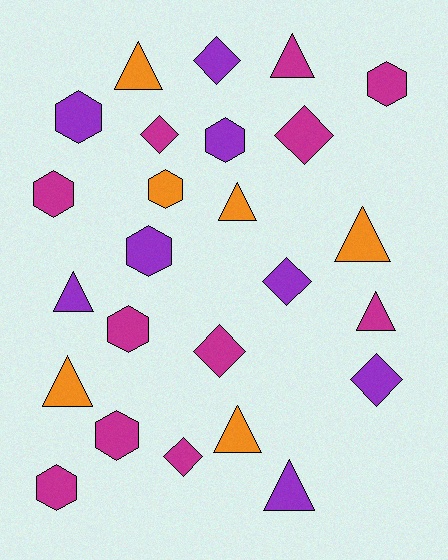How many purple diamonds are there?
There are 3 purple diamonds.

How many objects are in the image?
There are 25 objects.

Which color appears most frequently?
Magenta, with 11 objects.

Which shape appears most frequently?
Hexagon, with 9 objects.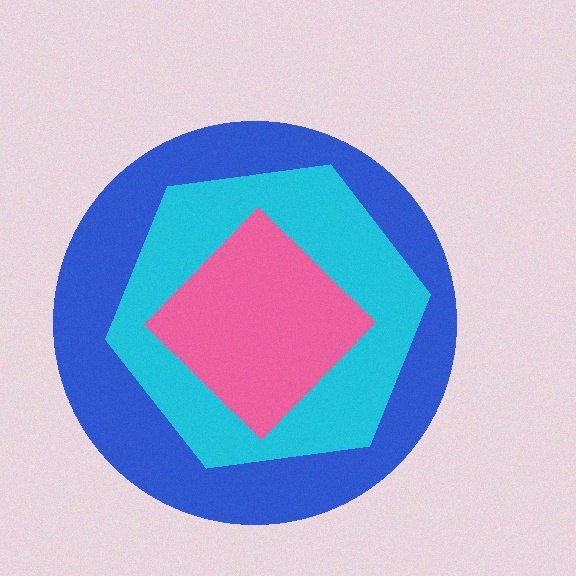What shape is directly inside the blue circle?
The cyan hexagon.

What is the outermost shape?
The blue circle.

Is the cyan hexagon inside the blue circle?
Yes.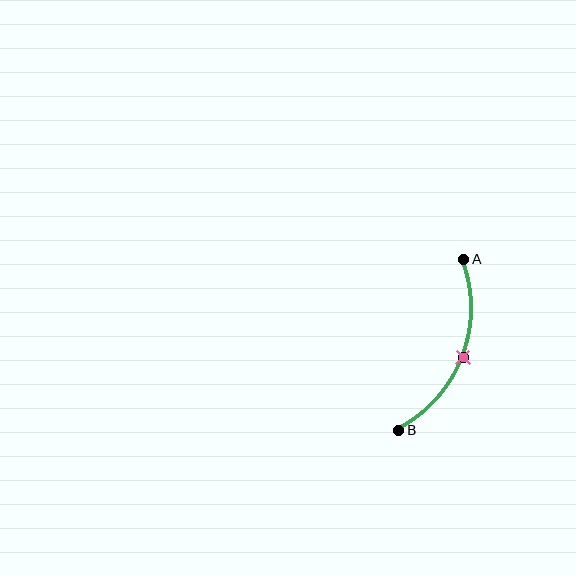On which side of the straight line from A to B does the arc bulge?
The arc bulges to the right of the straight line connecting A and B.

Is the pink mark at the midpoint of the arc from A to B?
Yes. The pink mark lies on the arc at equal arc-length from both A and B — it is the arc midpoint.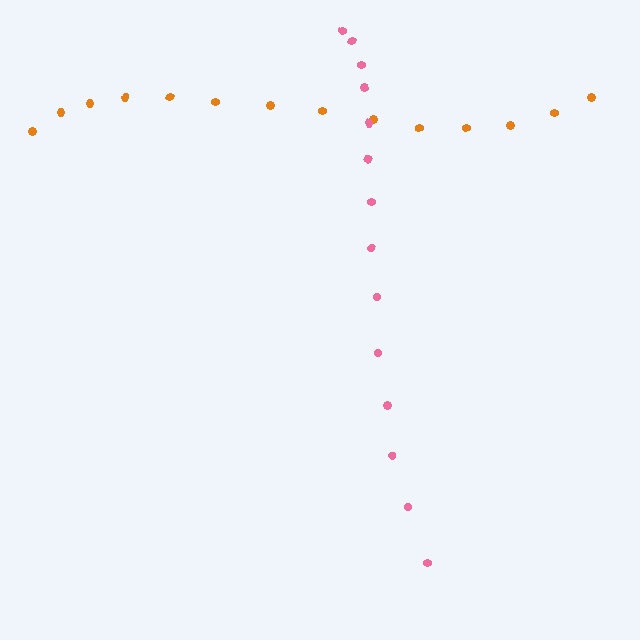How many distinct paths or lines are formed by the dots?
There are 2 distinct paths.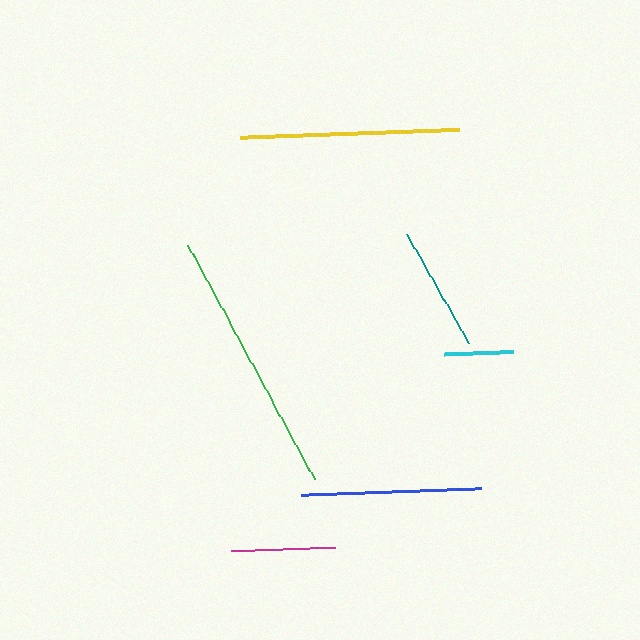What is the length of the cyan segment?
The cyan segment is approximately 69 pixels long.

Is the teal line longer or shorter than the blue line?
The blue line is longer than the teal line.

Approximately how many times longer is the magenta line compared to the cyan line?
The magenta line is approximately 1.5 times the length of the cyan line.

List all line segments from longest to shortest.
From longest to shortest: green, yellow, blue, teal, magenta, cyan.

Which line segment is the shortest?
The cyan line is the shortest at approximately 69 pixels.